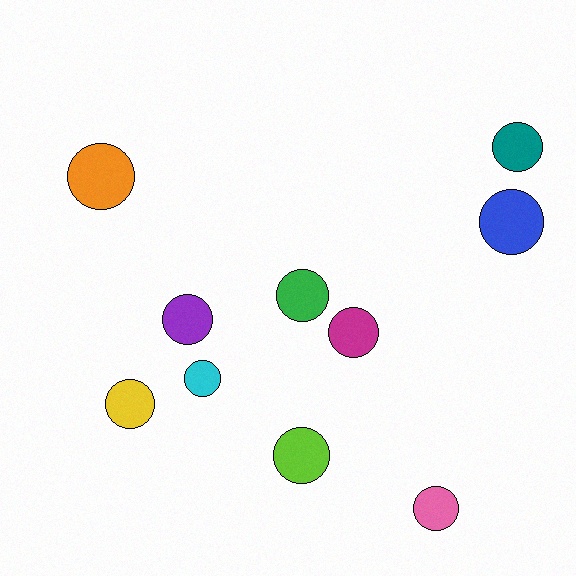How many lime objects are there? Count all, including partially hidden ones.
There is 1 lime object.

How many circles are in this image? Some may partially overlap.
There are 10 circles.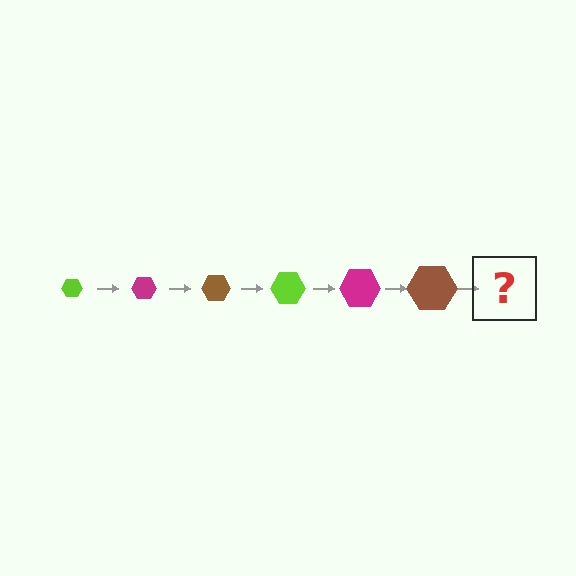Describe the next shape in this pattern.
It should be a lime hexagon, larger than the previous one.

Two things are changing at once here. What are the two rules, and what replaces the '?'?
The two rules are that the hexagon grows larger each step and the color cycles through lime, magenta, and brown. The '?' should be a lime hexagon, larger than the previous one.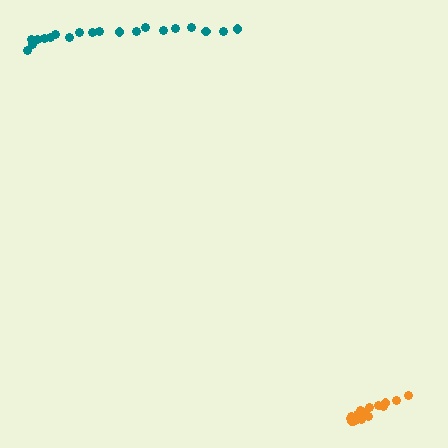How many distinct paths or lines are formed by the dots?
There are 2 distinct paths.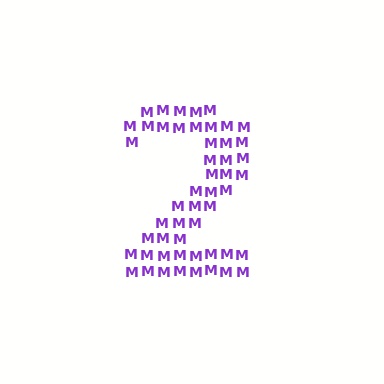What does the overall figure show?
The overall figure shows the digit 2.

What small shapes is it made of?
It is made of small letter M's.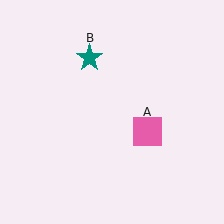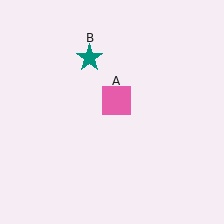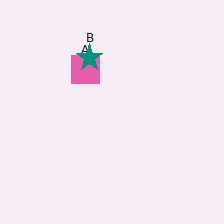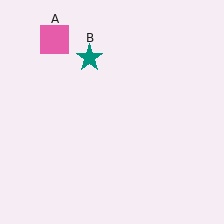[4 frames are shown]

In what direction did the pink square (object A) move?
The pink square (object A) moved up and to the left.